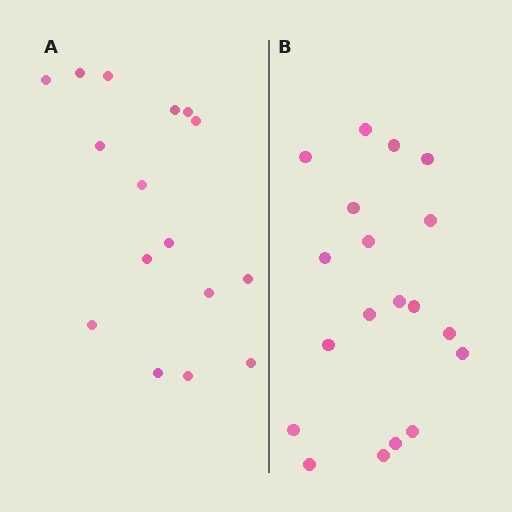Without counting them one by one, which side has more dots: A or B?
Region B (the right region) has more dots.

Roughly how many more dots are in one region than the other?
Region B has just a few more — roughly 2 or 3 more dots than region A.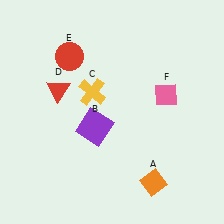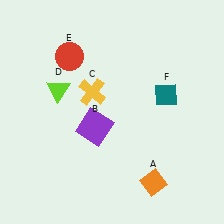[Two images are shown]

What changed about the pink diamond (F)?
In Image 1, F is pink. In Image 2, it changed to teal.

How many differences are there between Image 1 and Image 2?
There are 2 differences between the two images.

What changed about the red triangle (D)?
In Image 1, D is red. In Image 2, it changed to lime.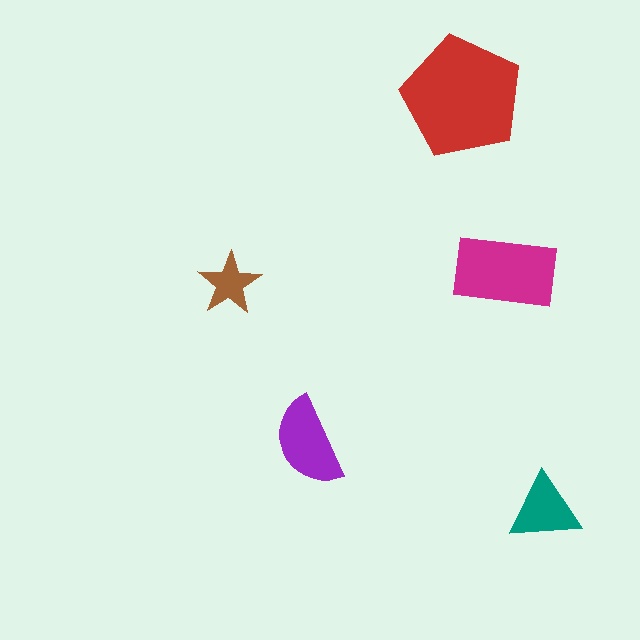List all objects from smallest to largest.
The brown star, the teal triangle, the purple semicircle, the magenta rectangle, the red pentagon.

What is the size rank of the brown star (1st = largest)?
5th.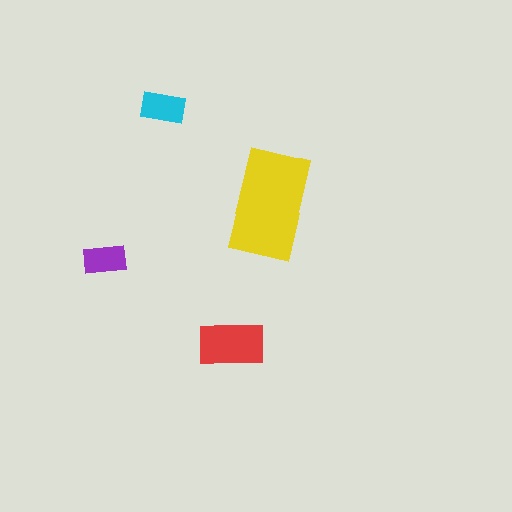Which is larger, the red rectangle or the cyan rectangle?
The red one.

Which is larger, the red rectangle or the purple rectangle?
The red one.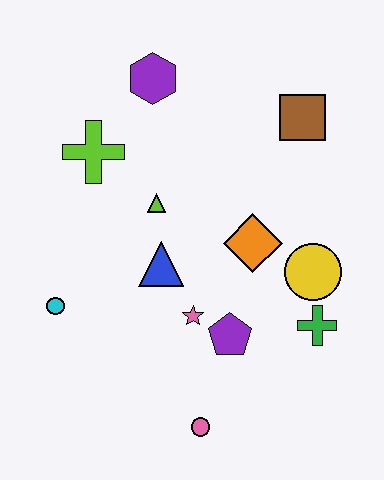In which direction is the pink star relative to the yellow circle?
The pink star is to the left of the yellow circle.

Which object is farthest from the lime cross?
The pink circle is farthest from the lime cross.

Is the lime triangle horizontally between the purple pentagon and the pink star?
No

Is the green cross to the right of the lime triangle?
Yes